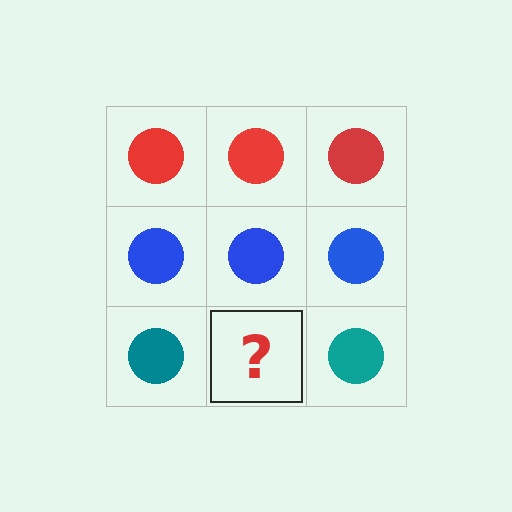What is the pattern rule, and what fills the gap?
The rule is that each row has a consistent color. The gap should be filled with a teal circle.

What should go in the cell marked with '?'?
The missing cell should contain a teal circle.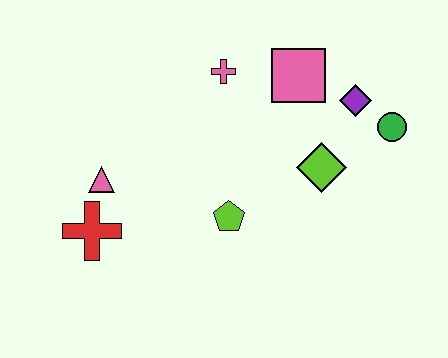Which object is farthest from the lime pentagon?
The green circle is farthest from the lime pentagon.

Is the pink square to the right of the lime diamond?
No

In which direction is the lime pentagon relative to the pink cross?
The lime pentagon is below the pink cross.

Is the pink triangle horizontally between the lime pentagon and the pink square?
No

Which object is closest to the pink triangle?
The red cross is closest to the pink triangle.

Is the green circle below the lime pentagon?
No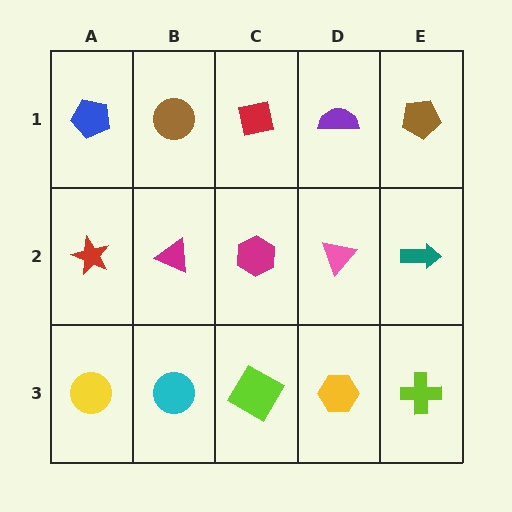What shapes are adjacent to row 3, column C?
A magenta hexagon (row 2, column C), a cyan circle (row 3, column B), a yellow hexagon (row 3, column D).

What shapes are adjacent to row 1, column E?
A teal arrow (row 2, column E), a purple semicircle (row 1, column D).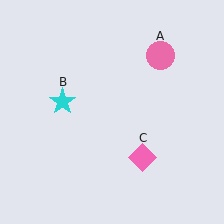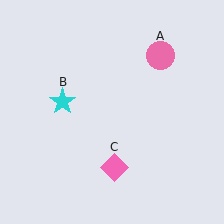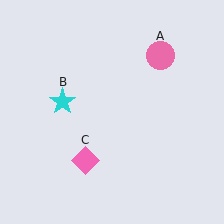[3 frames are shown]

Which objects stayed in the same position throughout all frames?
Pink circle (object A) and cyan star (object B) remained stationary.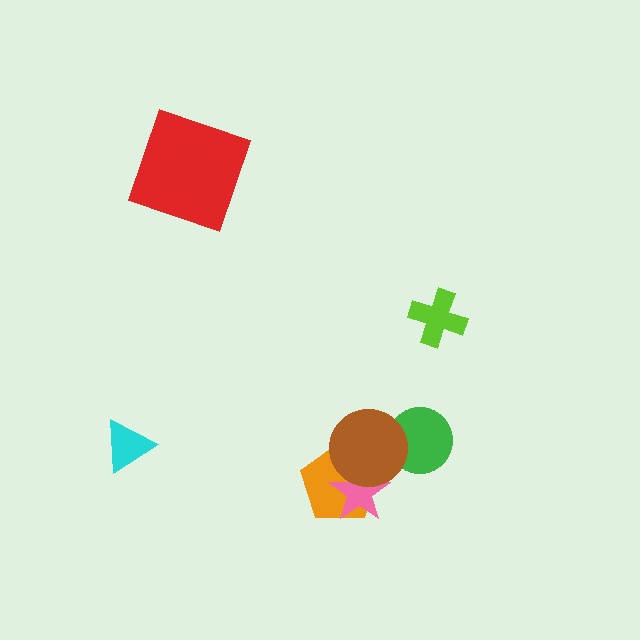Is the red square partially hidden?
No, no other shape covers it.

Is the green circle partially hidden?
Yes, it is partially covered by another shape.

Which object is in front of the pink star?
The brown circle is in front of the pink star.